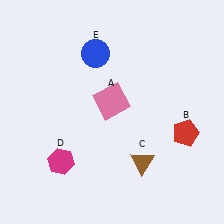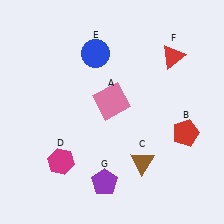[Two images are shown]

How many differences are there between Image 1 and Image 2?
There are 2 differences between the two images.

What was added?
A red triangle (F), a purple pentagon (G) were added in Image 2.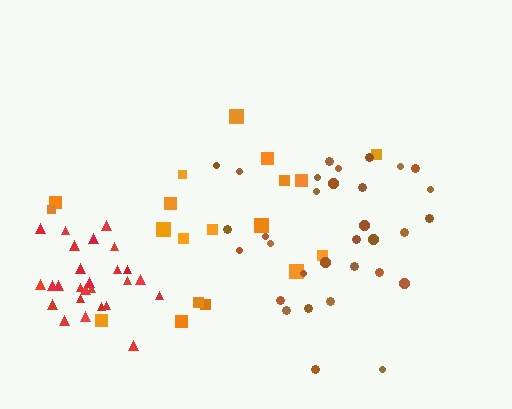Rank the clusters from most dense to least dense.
red, brown, orange.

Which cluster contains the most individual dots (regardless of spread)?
Brown (32).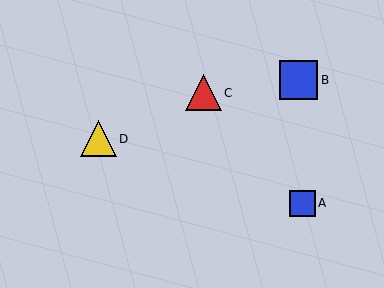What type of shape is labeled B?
Shape B is a blue square.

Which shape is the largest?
The blue square (labeled B) is the largest.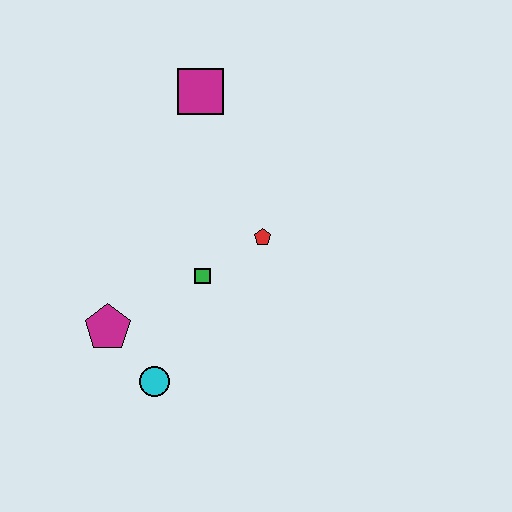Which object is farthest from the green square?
The magenta square is farthest from the green square.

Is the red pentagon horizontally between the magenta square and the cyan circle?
No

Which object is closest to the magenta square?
The red pentagon is closest to the magenta square.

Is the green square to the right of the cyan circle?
Yes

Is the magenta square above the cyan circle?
Yes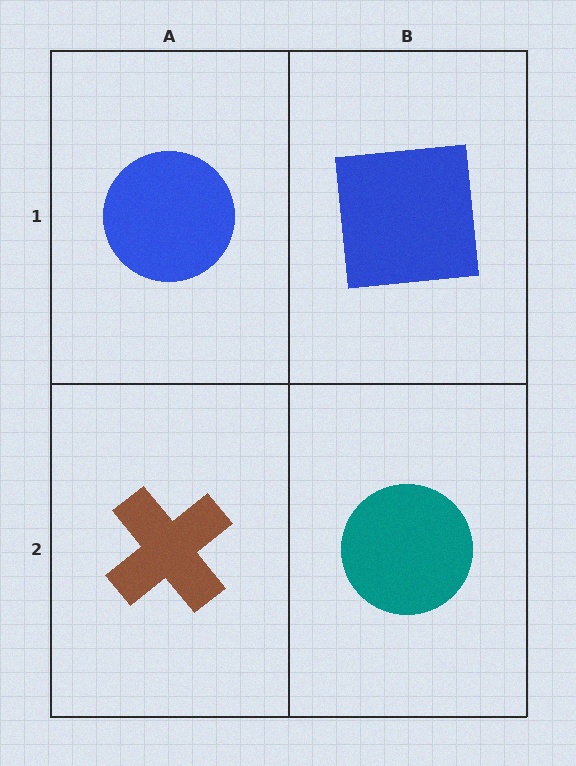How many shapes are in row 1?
2 shapes.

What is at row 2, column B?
A teal circle.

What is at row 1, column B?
A blue square.